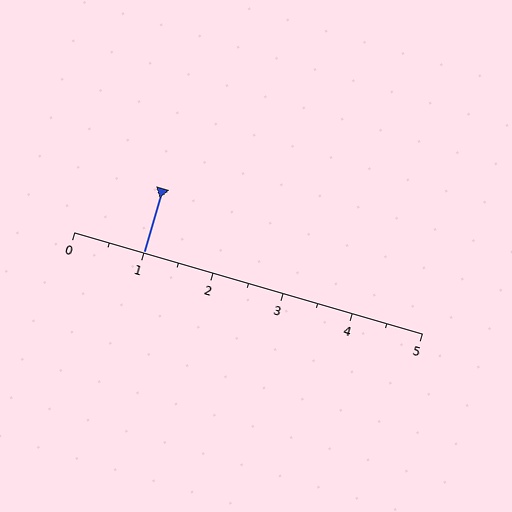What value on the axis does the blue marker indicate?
The marker indicates approximately 1.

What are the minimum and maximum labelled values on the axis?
The axis runs from 0 to 5.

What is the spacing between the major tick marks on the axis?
The major ticks are spaced 1 apart.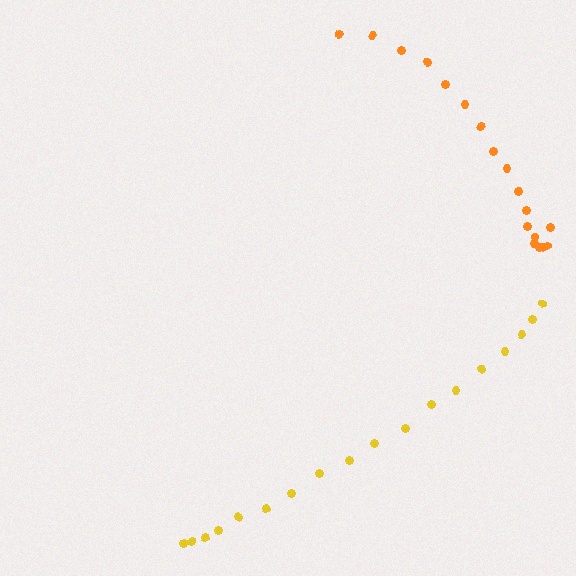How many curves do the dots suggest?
There are 2 distinct paths.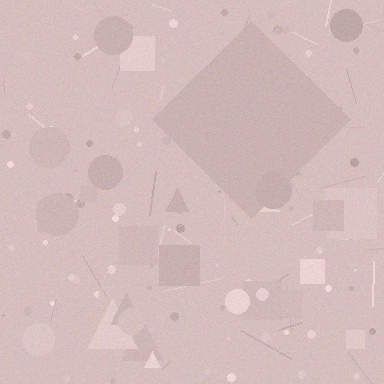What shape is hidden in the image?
A diamond is hidden in the image.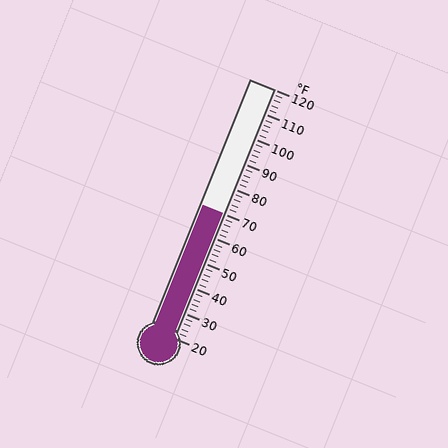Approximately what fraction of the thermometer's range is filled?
The thermometer is filled to approximately 50% of its range.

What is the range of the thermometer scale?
The thermometer scale ranges from 20°F to 120°F.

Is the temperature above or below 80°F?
The temperature is below 80°F.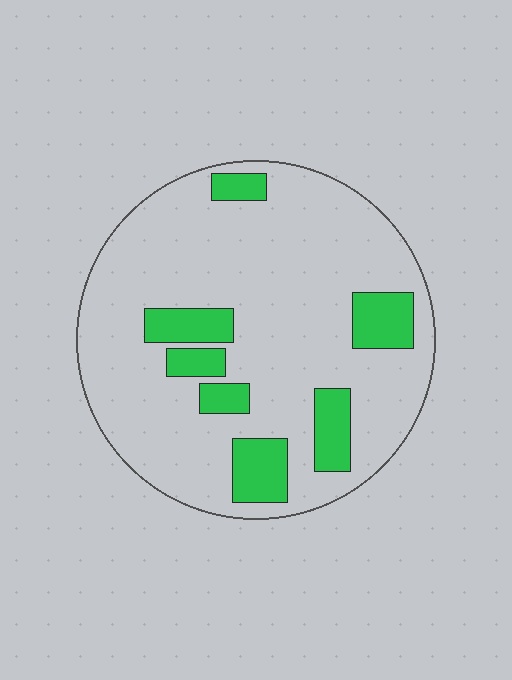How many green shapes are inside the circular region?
7.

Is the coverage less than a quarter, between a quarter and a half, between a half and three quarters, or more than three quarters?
Less than a quarter.